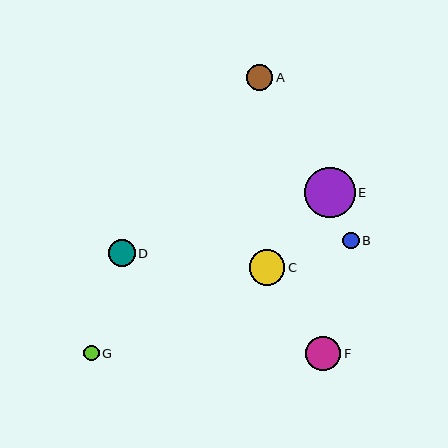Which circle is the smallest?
Circle G is the smallest with a size of approximately 16 pixels.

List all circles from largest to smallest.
From largest to smallest: E, C, F, D, A, B, G.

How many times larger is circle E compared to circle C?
Circle E is approximately 1.4 times the size of circle C.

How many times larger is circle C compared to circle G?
Circle C is approximately 2.3 times the size of circle G.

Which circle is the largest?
Circle E is the largest with a size of approximately 50 pixels.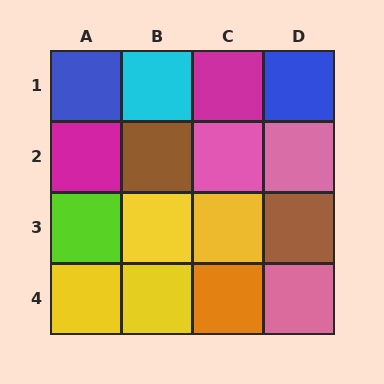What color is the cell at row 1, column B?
Cyan.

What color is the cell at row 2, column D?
Pink.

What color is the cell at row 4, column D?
Pink.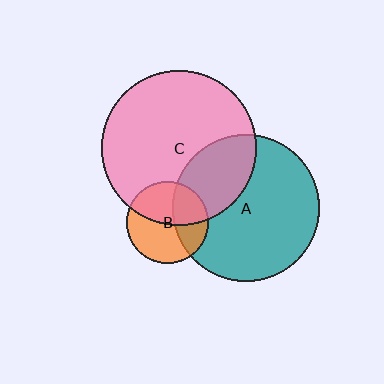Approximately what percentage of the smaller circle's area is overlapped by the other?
Approximately 35%.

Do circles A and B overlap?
Yes.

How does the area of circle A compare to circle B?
Approximately 3.2 times.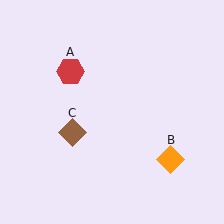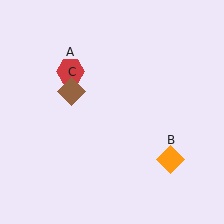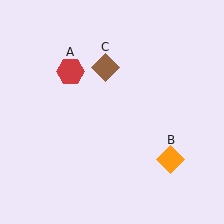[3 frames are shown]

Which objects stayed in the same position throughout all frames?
Red hexagon (object A) and orange diamond (object B) remained stationary.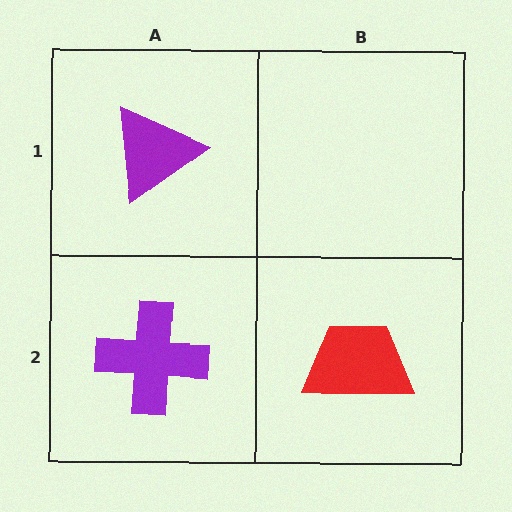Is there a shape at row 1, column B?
No, that cell is empty.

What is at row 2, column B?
A red trapezoid.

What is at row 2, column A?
A purple cross.